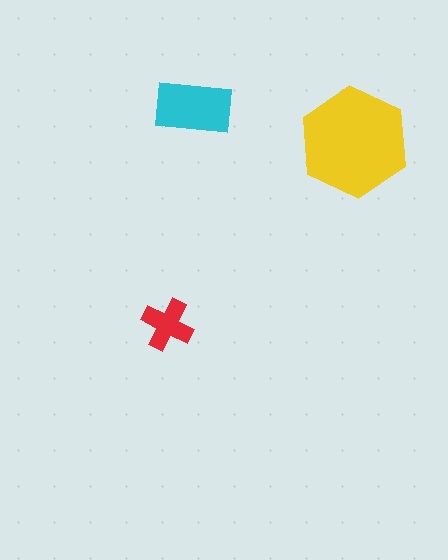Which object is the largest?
The yellow hexagon.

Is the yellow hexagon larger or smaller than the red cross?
Larger.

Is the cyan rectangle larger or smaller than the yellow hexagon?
Smaller.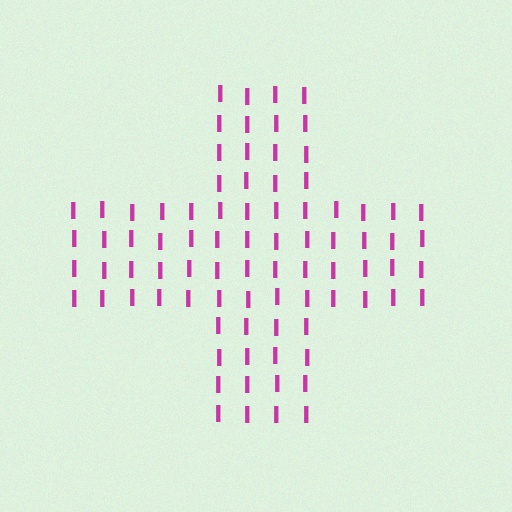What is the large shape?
The large shape is a cross.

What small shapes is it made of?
It is made of small letter I's.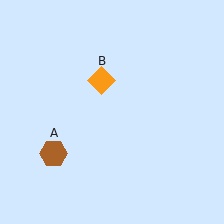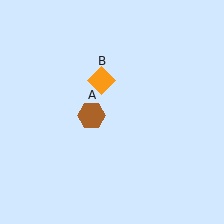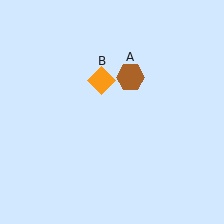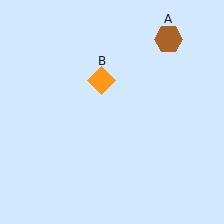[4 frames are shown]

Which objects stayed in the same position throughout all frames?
Orange diamond (object B) remained stationary.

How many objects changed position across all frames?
1 object changed position: brown hexagon (object A).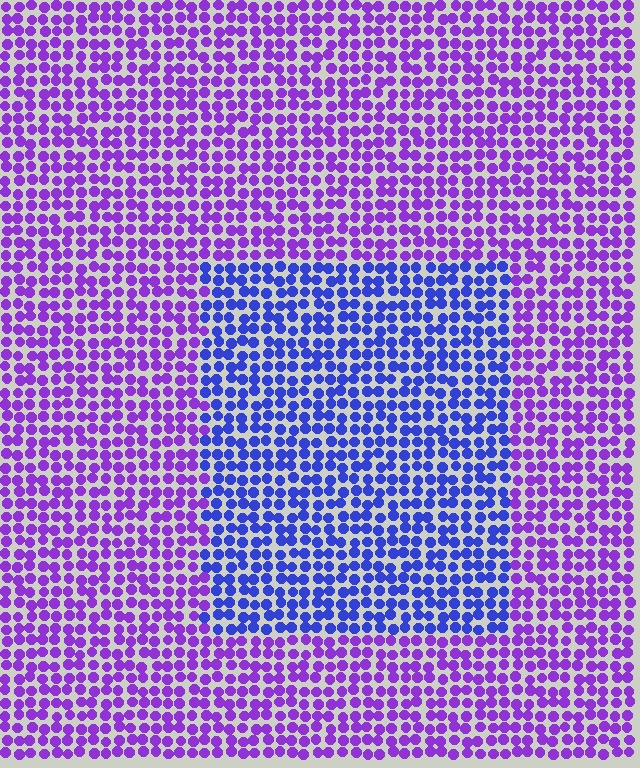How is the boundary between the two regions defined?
The boundary is defined purely by a slight shift in hue (about 40 degrees). Spacing, size, and orientation are identical on both sides.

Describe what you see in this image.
The image is filled with small purple elements in a uniform arrangement. A rectangle-shaped region is visible where the elements are tinted to a slightly different hue, forming a subtle color boundary.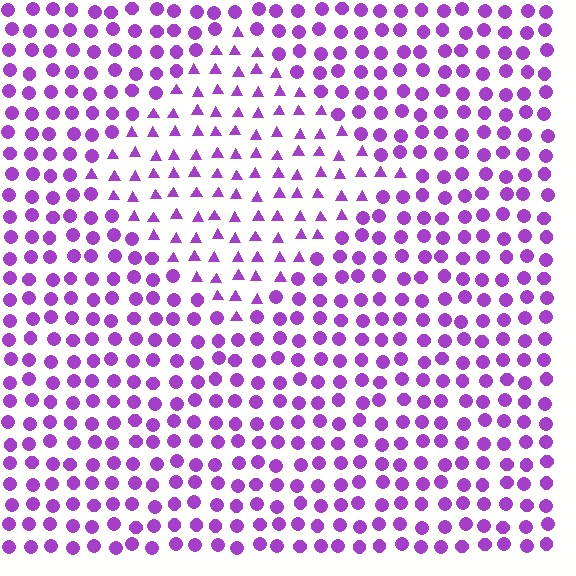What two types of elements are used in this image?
The image uses triangles inside the diamond region and circles outside it.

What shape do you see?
I see a diamond.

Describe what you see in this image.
The image is filled with small purple elements arranged in a uniform grid. A diamond-shaped region contains triangles, while the surrounding area contains circles. The boundary is defined purely by the change in element shape.